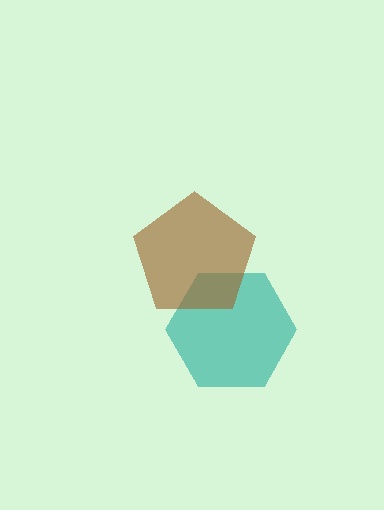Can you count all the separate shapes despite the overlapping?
Yes, there are 2 separate shapes.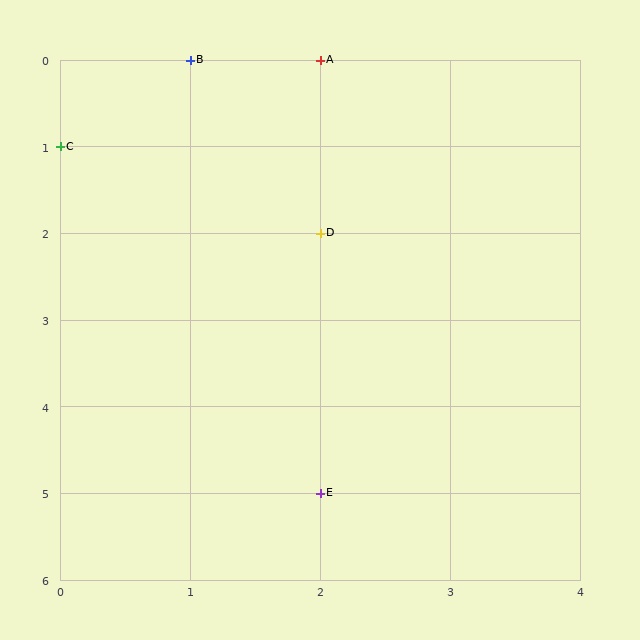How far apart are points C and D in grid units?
Points C and D are 2 columns and 1 row apart (about 2.2 grid units diagonally).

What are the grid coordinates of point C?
Point C is at grid coordinates (0, 1).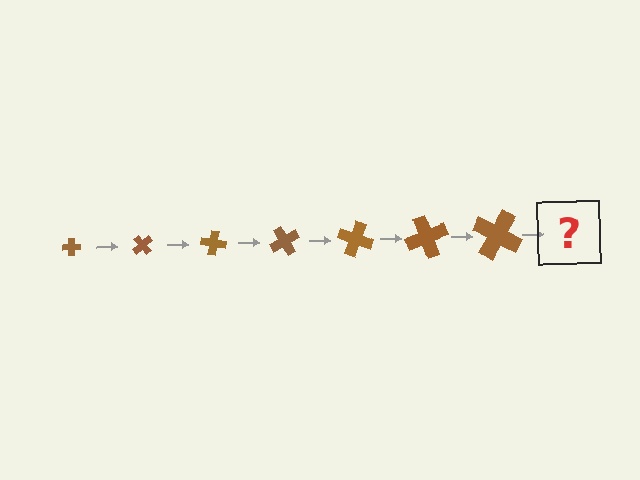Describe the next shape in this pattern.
It should be a cross, larger than the previous one and rotated 350 degrees from the start.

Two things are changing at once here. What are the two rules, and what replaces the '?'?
The two rules are that the cross grows larger each step and it rotates 50 degrees each step. The '?' should be a cross, larger than the previous one and rotated 350 degrees from the start.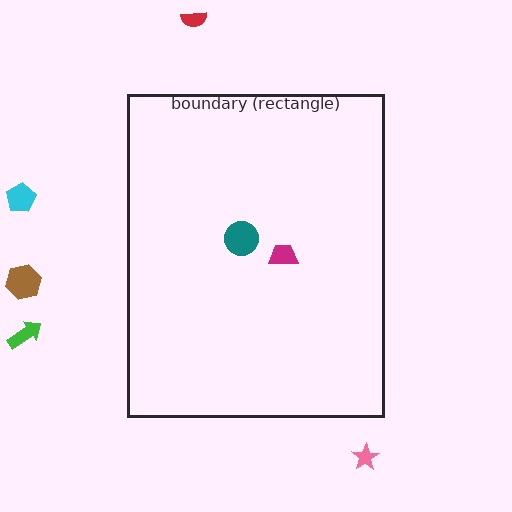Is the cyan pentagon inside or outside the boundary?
Outside.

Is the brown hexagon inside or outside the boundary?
Outside.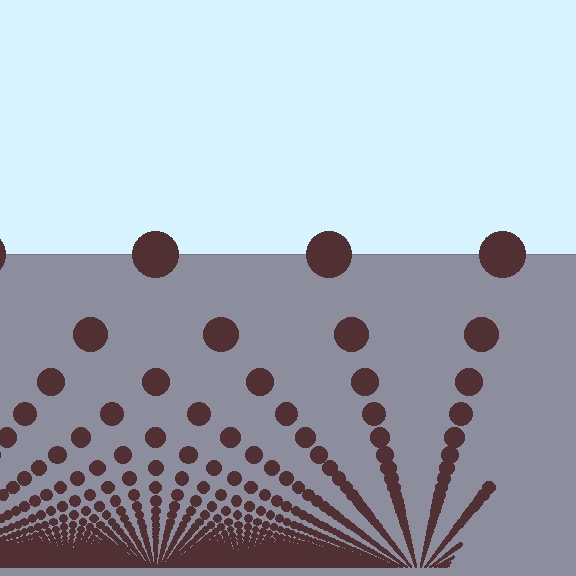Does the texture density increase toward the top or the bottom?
Density increases toward the bottom.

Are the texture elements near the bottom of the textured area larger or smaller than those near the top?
Smaller. The gradient is inverted — elements near the bottom are smaller and denser.